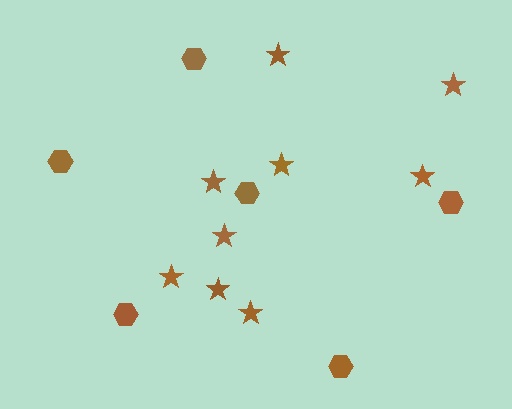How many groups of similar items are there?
There are 2 groups: one group of hexagons (6) and one group of stars (9).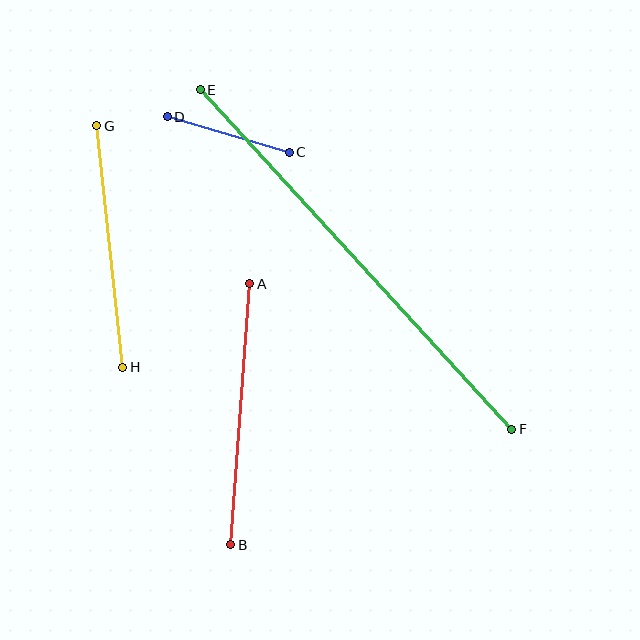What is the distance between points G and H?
The distance is approximately 243 pixels.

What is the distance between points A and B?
The distance is approximately 262 pixels.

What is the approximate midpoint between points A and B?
The midpoint is at approximately (240, 414) pixels.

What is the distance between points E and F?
The distance is approximately 461 pixels.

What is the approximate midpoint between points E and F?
The midpoint is at approximately (356, 259) pixels.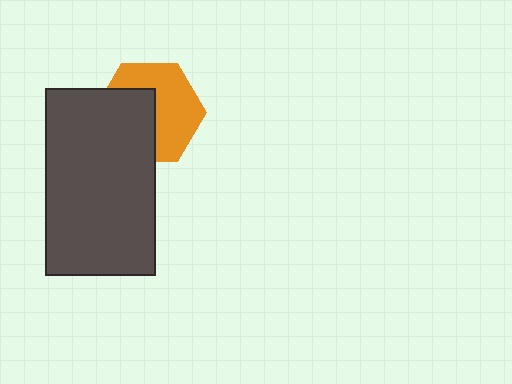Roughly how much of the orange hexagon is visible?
About half of it is visible (roughly 55%).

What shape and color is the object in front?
The object in front is a dark gray rectangle.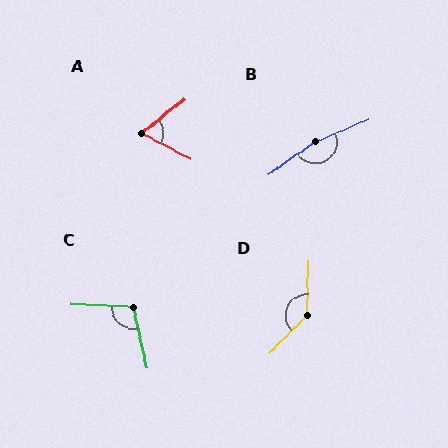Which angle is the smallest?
A, at approximately 67 degrees.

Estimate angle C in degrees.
Approximately 105 degrees.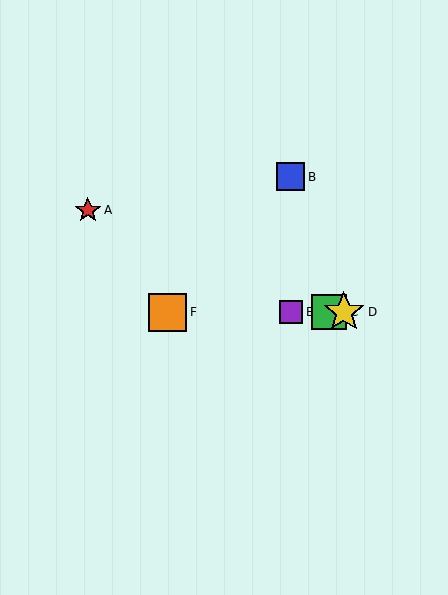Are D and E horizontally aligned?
Yes, both are at y≈312.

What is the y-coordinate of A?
Object A is at y≈210.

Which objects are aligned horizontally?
Objects C, D, E, F are aligned horizontally.